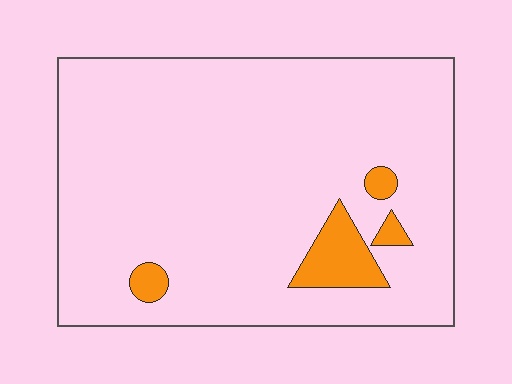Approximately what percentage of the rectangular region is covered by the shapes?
Approximately 5%.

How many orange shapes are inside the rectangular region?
4.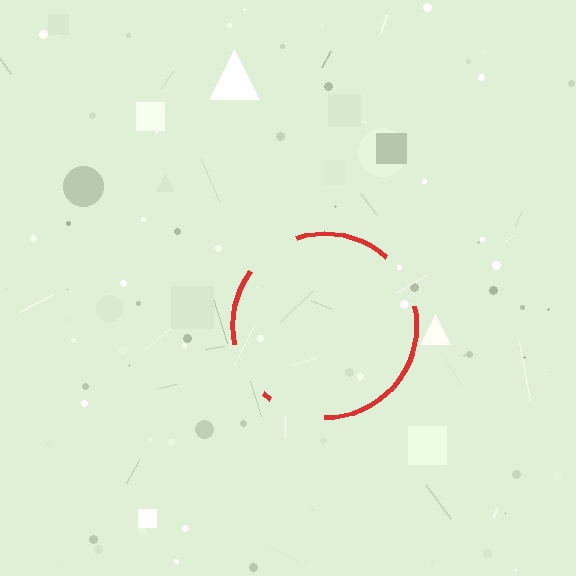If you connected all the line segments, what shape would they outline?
They would outline a circle.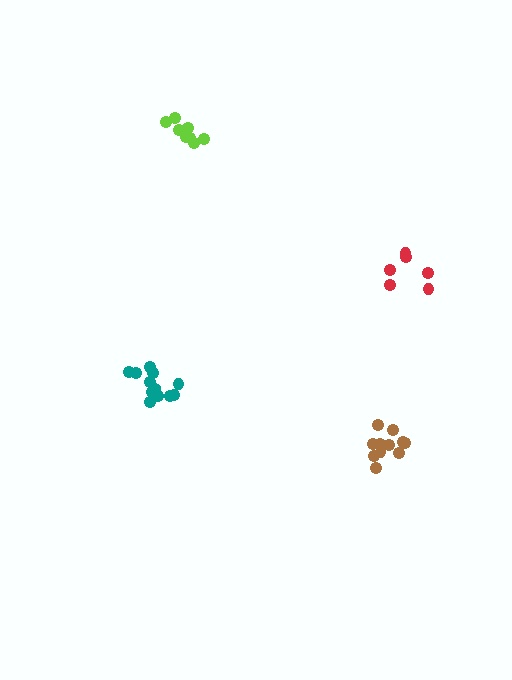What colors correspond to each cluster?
The clusters are colored: brown, teal, lime, red.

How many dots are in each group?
Group 1: 11 dots, Group 2: 12 dots, Group 3: 8 dots, Group 4: 6 dots (37 total).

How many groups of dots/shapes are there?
There are 4 groups.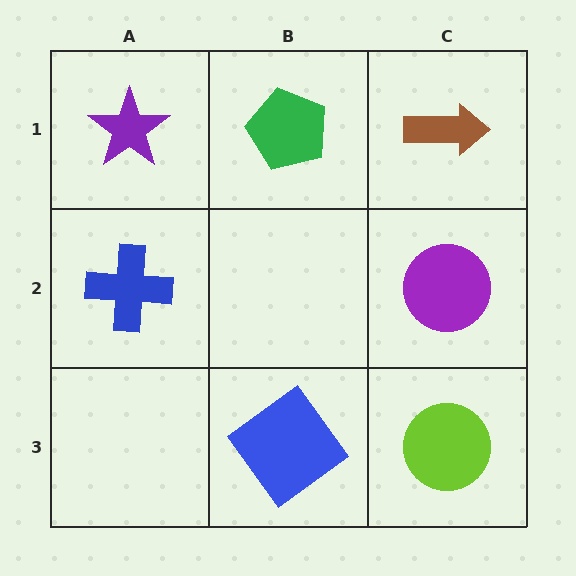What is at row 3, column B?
A blue diamond.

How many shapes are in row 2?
2 shapes.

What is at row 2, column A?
A blue cross.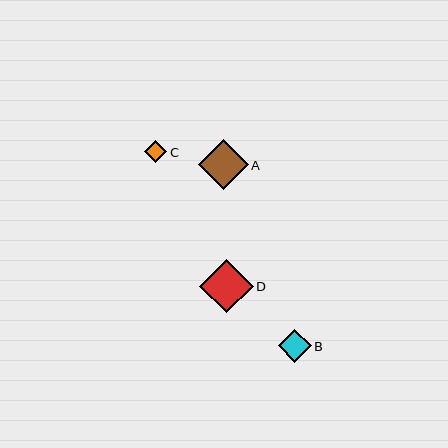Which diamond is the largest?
Diamond D is the largest with a size of approximately 53 pixels.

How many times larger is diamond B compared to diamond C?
Diamond B is approximately 1.5 times the size of diamond C.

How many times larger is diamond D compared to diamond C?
Diamond D is approximately 2.4 times the size of diamond C.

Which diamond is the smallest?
Diamond C is the smallest with a size of approximately 22 pixels.